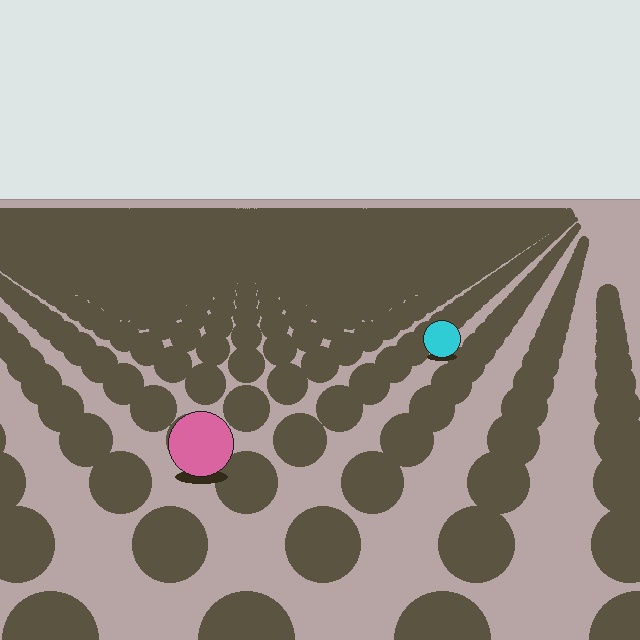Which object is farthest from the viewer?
The cyan circle is farthest from the viewer. It appears smaller and the ground texture around it is denser.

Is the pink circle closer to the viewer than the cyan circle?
Yes. The pink circle is closer — you can tell from the texture gradient: the ground texture is coarser near it.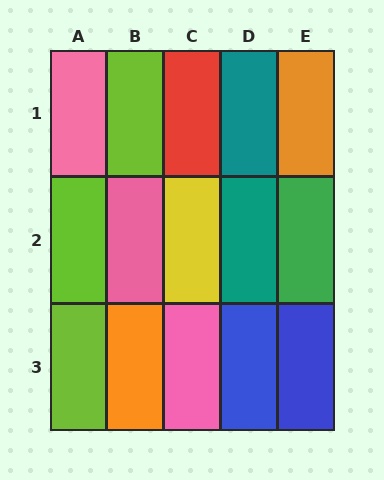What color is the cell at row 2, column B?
Pink.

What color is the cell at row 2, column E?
Green.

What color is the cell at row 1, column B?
Lime.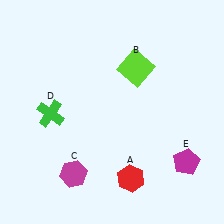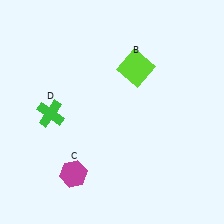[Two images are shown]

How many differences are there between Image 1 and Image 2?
There are 2 differences between the two images.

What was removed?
The red hexagon (A), the magenta pentagon (E) were removed in Image 2.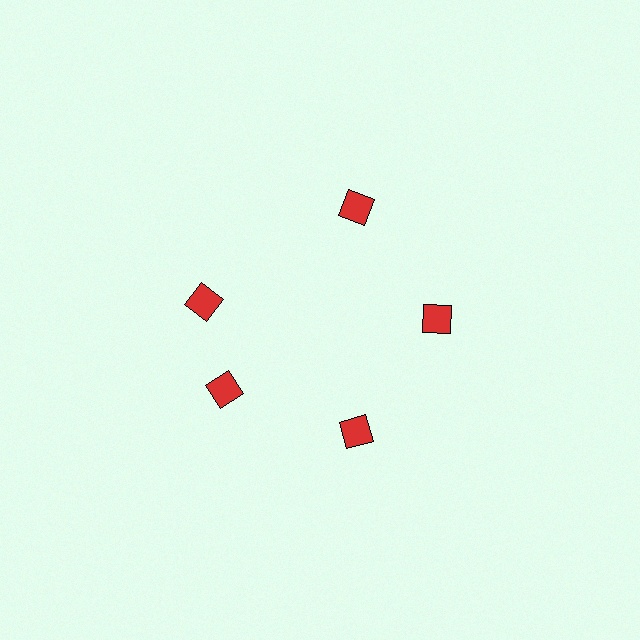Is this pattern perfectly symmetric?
No. The 5 red diamonds are arranged in a ring, but one element near the 10 o'clock position is rotated out of alignment along the ring, breaking the 5-fold rotational symmetry.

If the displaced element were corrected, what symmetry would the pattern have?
It would have 5-fold rotational symmetry — the pattern would map onto itself every 72 degrees.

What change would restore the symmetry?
The symmetry would be restored by rotating it back into even spacing with its neighbors so that all 5 diamonds sit at equal angles and equal distance from the center.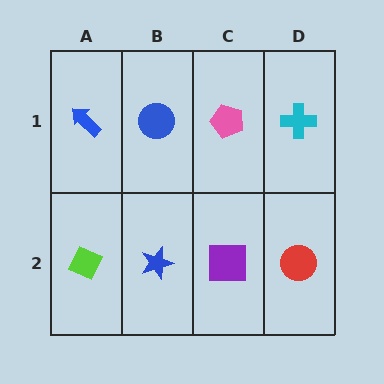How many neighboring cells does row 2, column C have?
3.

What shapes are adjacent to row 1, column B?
A blue star (row 2, column B), a blue arrow (row 1, column A), a pink pentagon (row 1, column C).